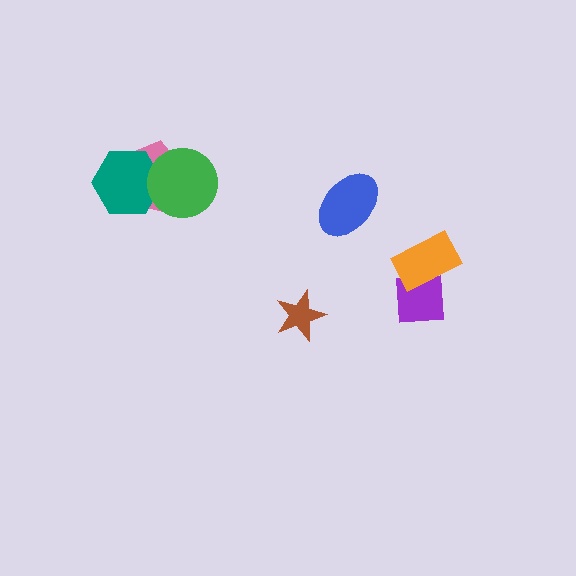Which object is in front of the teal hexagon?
The green circle is in front of the teal hexagon.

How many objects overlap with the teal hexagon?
2 objects overlap with the teal hexagon.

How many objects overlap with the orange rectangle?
1 object overlaps with the orange rectangle.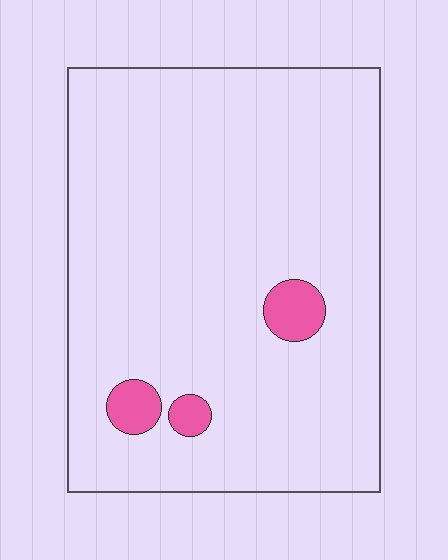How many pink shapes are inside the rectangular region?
3.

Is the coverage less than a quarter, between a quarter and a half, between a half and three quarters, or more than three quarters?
Less than a quarter.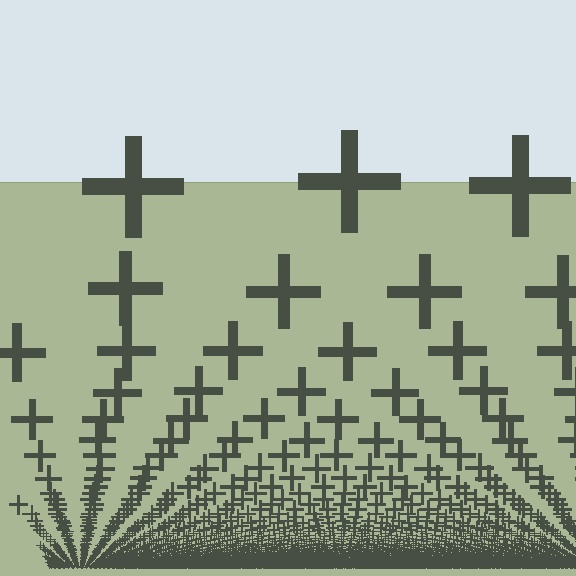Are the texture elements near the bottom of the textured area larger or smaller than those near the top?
Smaller. The gradient is inverted — elements near the bottom are smaller and denser.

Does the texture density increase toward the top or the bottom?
Density increases toward the bottom.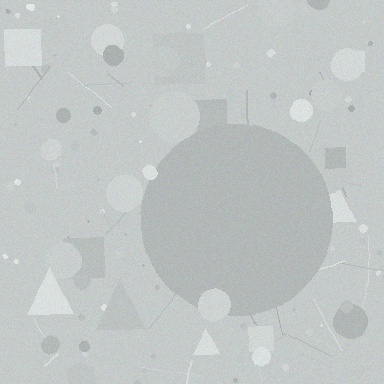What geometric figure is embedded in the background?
A circle is embedded in the background.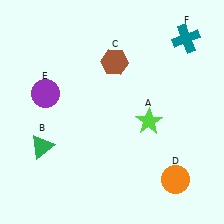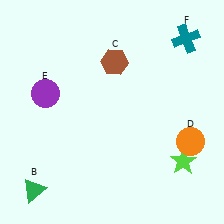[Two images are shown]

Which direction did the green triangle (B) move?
The green triangle (B) moved down.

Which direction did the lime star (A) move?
The lime star (A) moved down.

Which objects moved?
The objects that moved are: the lime star (A), the green triangle (B), the orange circle (D).